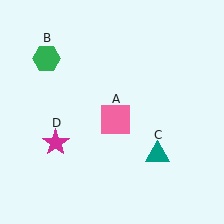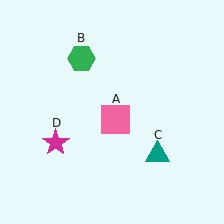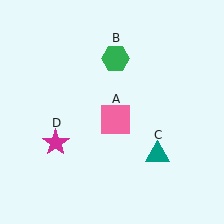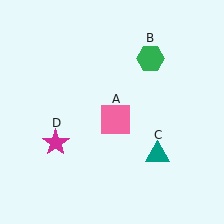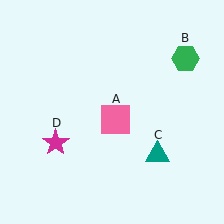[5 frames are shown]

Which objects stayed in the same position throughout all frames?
Pink square (object A) and teal triangle (object C) and magenta star (object D) remained stationary.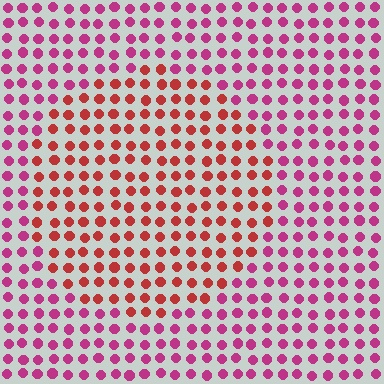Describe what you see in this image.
The image is filled with small magenta elements in a uniform arrangement. A circle-shaped region is visible where the elements are tinted to a slightly different hue, forming a subtle color boundary.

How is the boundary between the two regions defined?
The boundary is defined purely by a slight shift in hue (about 36 degrees). Spacing, size, and orientation are identical on both sides.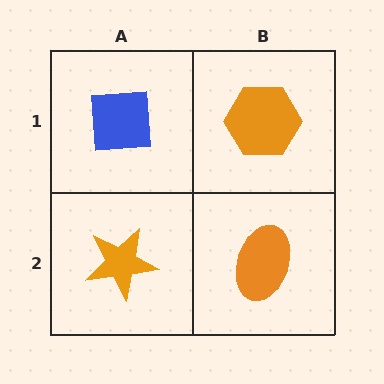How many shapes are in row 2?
2 shapes.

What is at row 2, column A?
An orange star.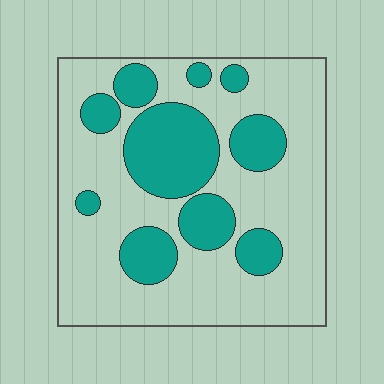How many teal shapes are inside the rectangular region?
10.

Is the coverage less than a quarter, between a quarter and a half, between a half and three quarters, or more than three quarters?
Between a quarter and a half.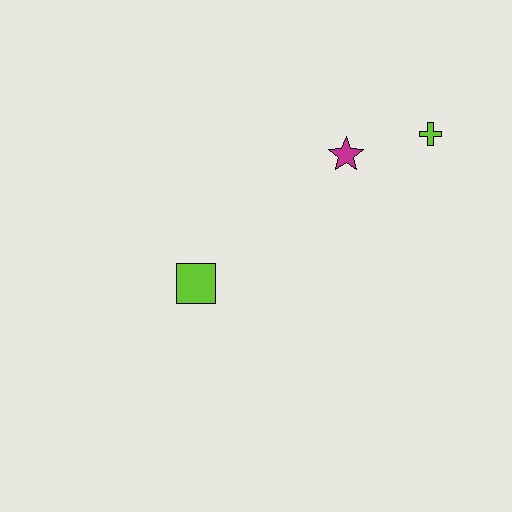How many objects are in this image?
There are 3 objects.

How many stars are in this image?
There is 1 star.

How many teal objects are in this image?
There are no teal objects.